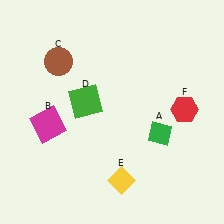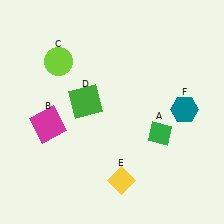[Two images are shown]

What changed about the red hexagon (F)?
In Image 1, F is red. In Image 2, it changed to teal.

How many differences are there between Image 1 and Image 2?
There are 2 differences between the two images.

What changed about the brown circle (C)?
In Image 1, C is brown. In Image 2, it changed to lime.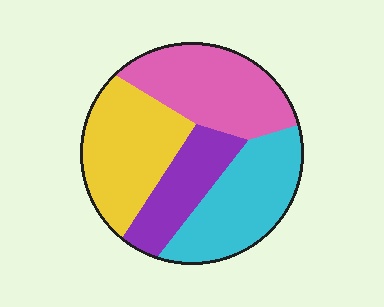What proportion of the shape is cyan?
Cyan covers 27% of the shape.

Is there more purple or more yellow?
Yellow.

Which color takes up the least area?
Purple, at roughly 15%.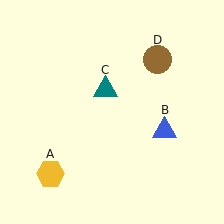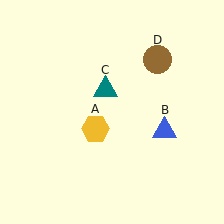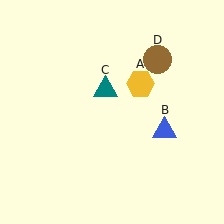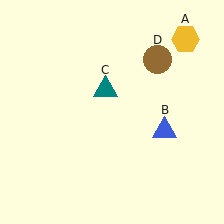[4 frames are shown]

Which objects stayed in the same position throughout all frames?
Blue triangle (object B) and teal triangle (object C) and brown circle (object D) remained stationary.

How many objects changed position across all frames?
1 object changed position: yellow hexagon (object A).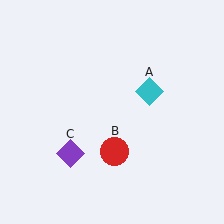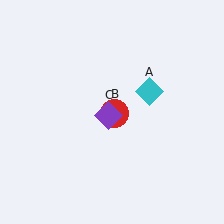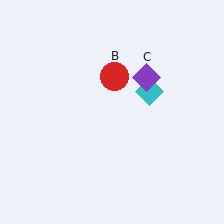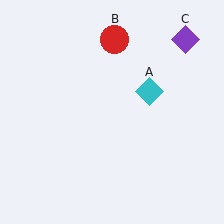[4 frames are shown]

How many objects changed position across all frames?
2 objects changed position: red circle (object B), purple diamond (object C).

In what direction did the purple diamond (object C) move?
The purple diamond (object C) moved up and to the right.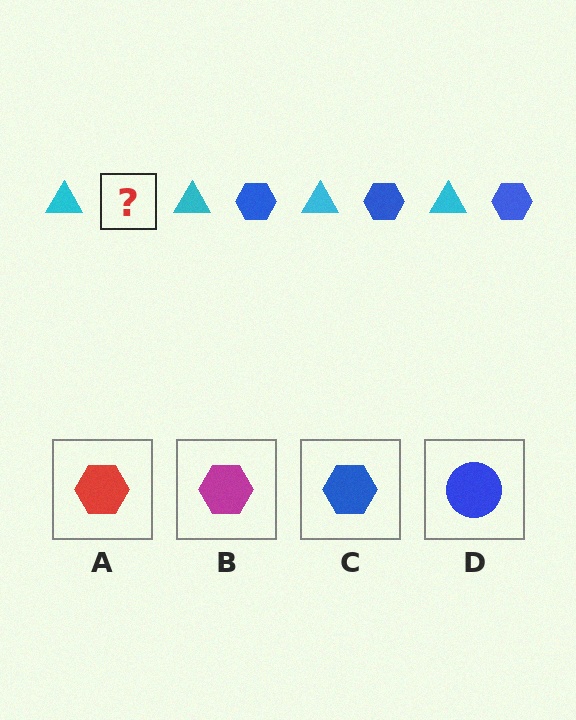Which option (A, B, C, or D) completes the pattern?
C.